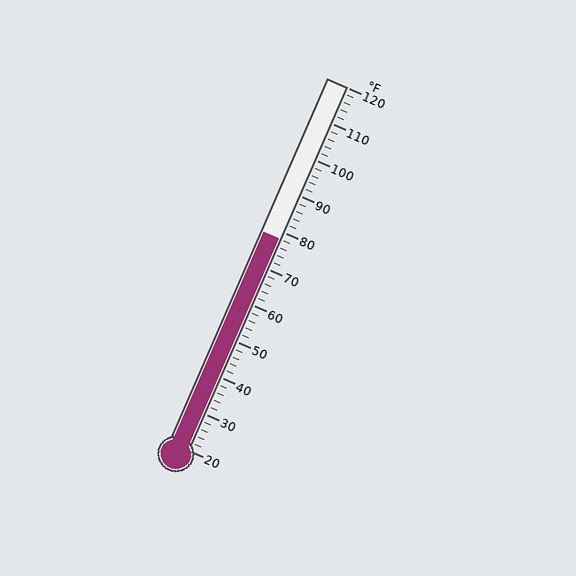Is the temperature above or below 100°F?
The temperature is below 100°F.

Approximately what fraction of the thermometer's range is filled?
The thermometer is filled to approximately 60% of its range.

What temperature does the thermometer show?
The thermometer shows approximately 78°F.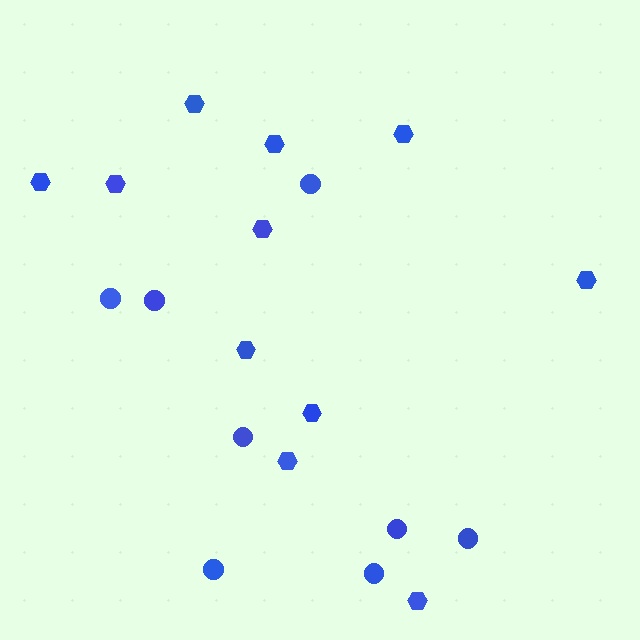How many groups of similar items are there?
There are 2 groups: one group of hexagons (11) and one group of circles (8).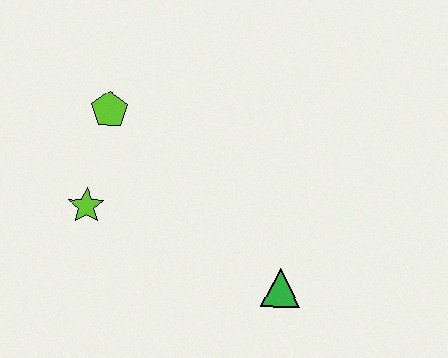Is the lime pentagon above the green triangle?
Yes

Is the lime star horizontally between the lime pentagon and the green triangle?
No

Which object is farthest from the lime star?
The green triangle is farthest from the lime star.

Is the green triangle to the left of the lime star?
No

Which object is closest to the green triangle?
The lime star is closest to the green triangle.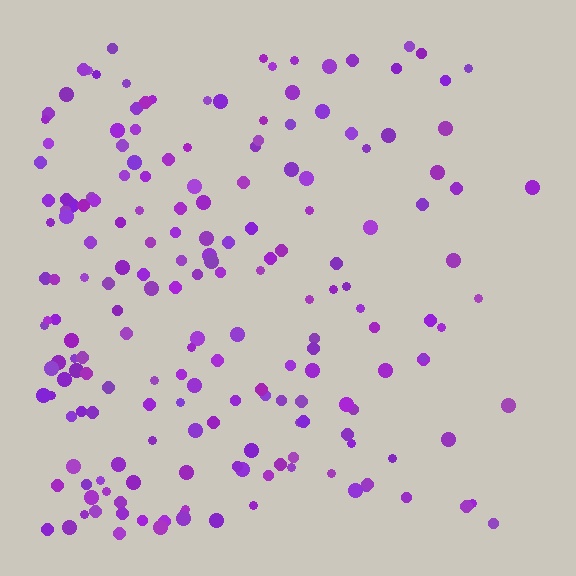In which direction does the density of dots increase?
From right to left, with the left side densest.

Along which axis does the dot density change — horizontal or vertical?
Horizontal.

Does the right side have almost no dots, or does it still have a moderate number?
Still a moderate number, just noticeably fewer than the left.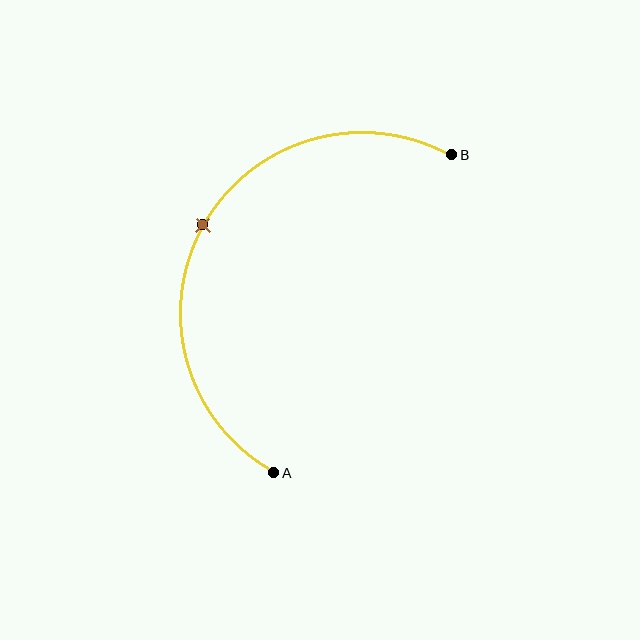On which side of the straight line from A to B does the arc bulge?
The arc bulges to the left of the straight line connecting A and B.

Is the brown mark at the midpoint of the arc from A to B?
Yes. The brown mark lies on the arc at equal arc-length from both A and B — it is the arc midpoint.